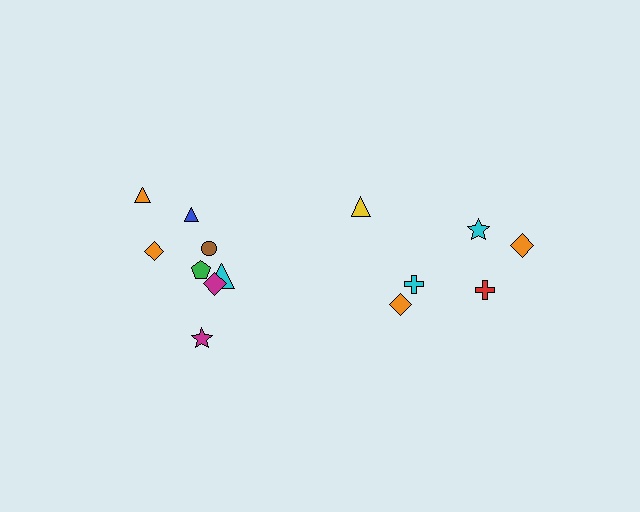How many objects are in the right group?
There are 6 objects.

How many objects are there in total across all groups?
There are 14 objects.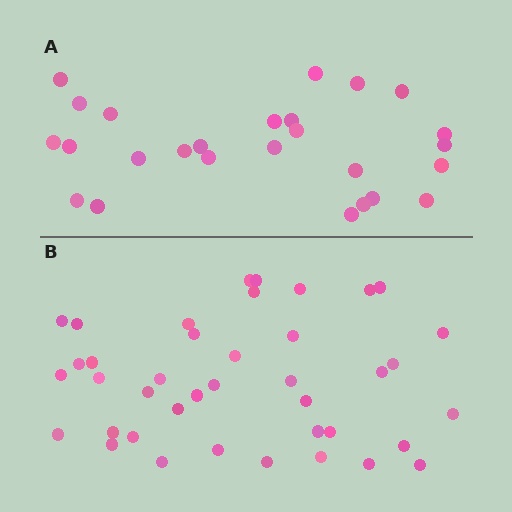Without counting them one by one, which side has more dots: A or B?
Region B (the bottom region) has more dots.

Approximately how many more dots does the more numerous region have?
Region B has approximately 15 more dots than region A.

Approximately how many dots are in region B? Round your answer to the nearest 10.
About 40 dots.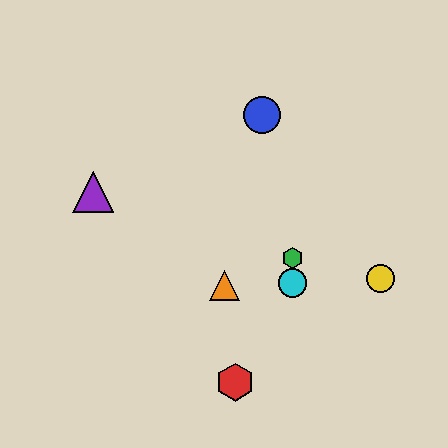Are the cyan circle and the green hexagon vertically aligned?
Yes, both are at x≈293.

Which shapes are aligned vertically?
The green hexagon, the cyan circle are aligned vertically.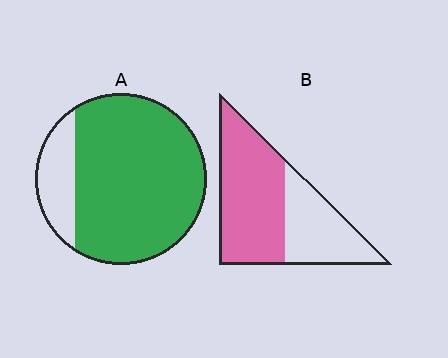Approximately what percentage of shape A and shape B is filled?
A is approximately 80% and B is approximately 60%.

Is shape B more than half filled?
Yes.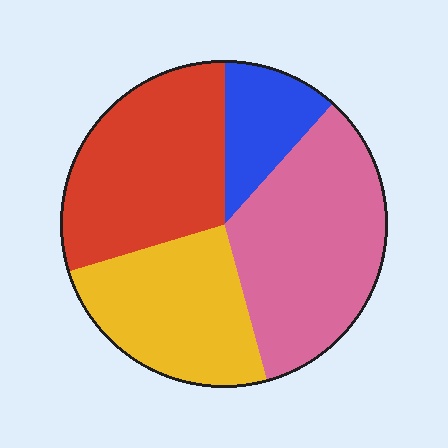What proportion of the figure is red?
Red covers about 30% of the figure.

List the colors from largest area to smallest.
From largest to smallest: pink, red, yellow, blue.